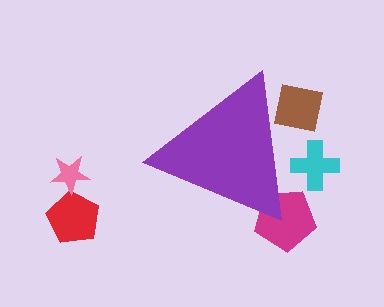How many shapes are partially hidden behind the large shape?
3 shapes are partially hidden.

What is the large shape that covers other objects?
A purple triangle.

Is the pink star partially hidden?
No, the pink star is fully visible.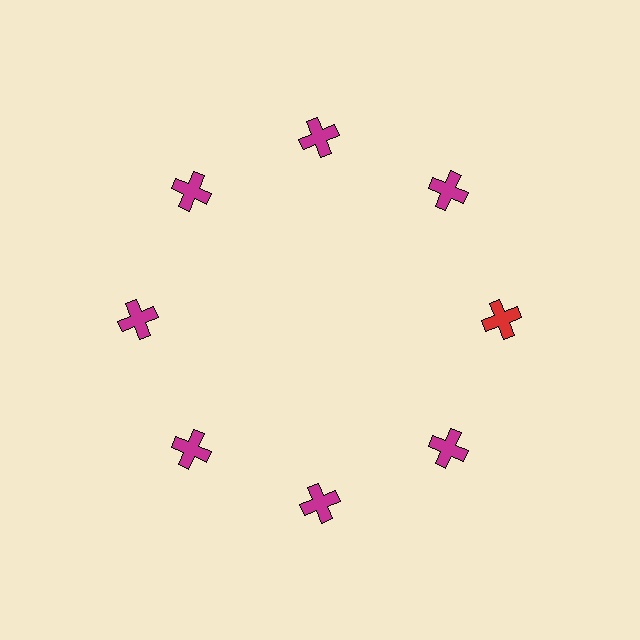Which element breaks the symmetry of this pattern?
The red cross at roughly the 3 o'clock position breaks the symmetry. All other shapes are magenta crosses.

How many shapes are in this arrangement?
There are 8 shapes arranged in a ring pattern.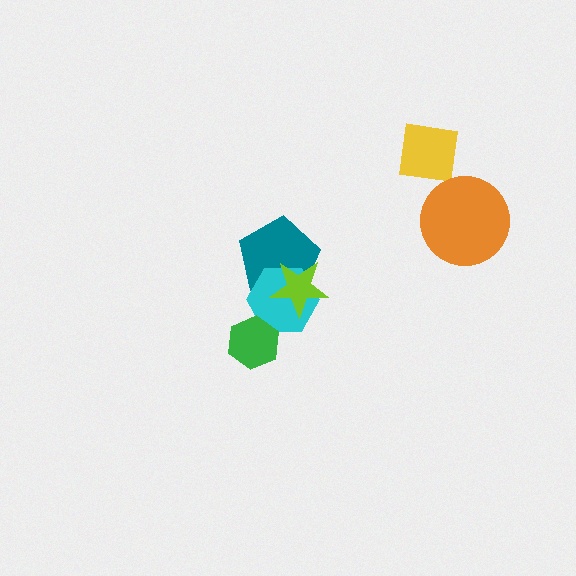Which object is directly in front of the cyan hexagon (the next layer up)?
The green hexagon is directly in front of the cyan hexagon.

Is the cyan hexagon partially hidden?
Yes, it is partially covered by another shape.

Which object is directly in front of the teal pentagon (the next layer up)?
The cyan hexagon is directly in front of the teal pentagon.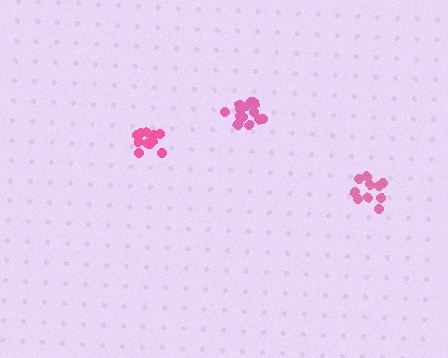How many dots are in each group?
Group 1: 10 dots, Group 2: 12 dots, Group 3: 14 dots (36 total).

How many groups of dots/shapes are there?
There are 3 groups.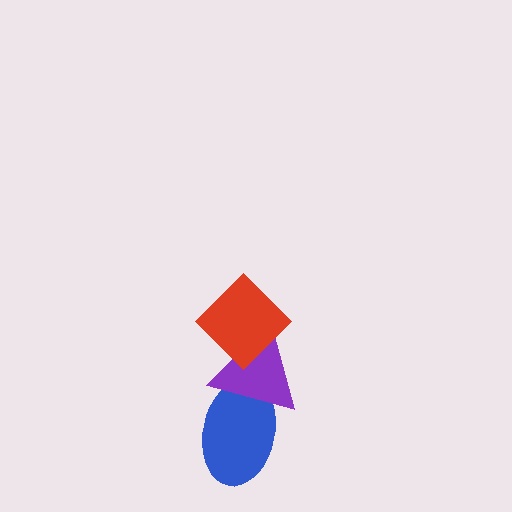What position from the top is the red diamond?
The red diamond is 1st from the top.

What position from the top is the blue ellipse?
The blue ellipse is 3rd from the top.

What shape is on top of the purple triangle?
The red diamond is on top of the purple triangle.